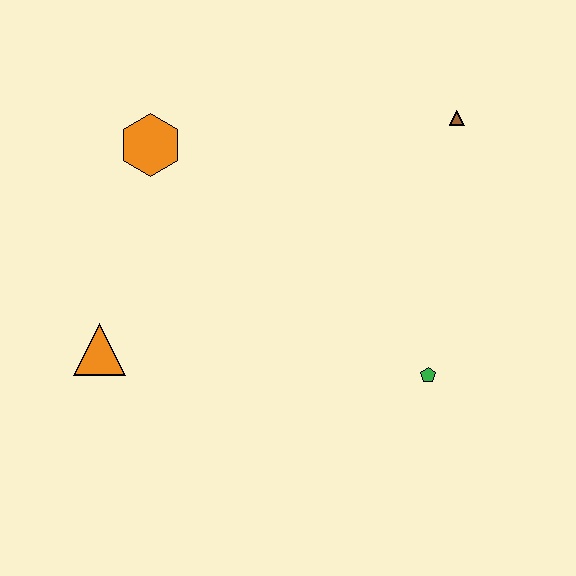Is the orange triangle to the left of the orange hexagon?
Yes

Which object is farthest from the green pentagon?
The orange hexagon is farthest from the green pentagon.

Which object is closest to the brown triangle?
The green pentagon is closest to the brown triangle.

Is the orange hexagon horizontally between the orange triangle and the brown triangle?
Yes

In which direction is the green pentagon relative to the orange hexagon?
The green pentagon is to the right of the orange hexagon.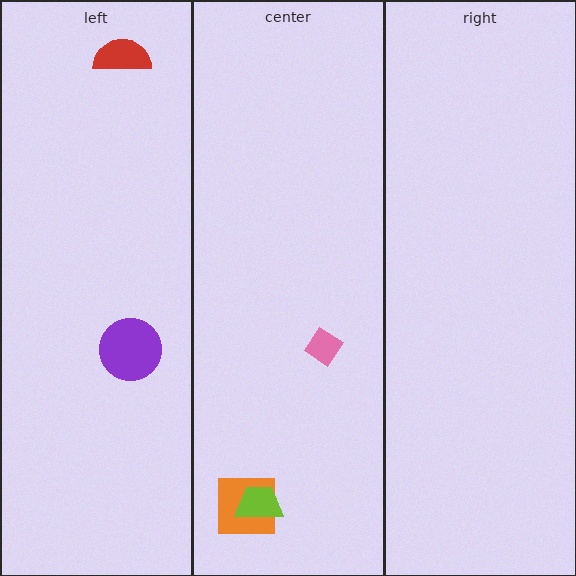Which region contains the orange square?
The center region.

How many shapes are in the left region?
2.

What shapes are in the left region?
The red semicircle, the purple circle.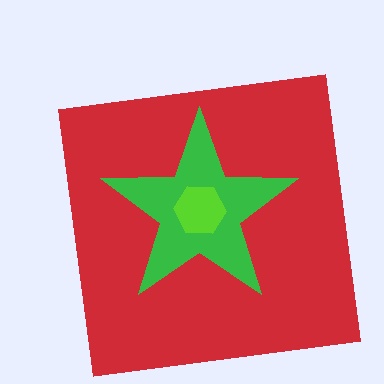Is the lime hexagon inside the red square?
Yes.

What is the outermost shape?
The red square.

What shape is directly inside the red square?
The green star.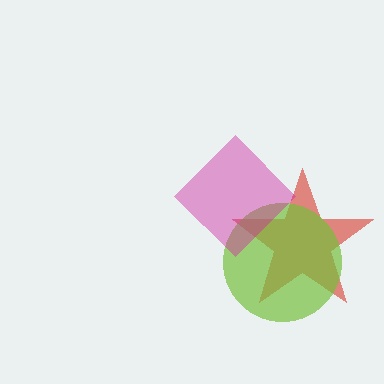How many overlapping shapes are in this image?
There are 3 overlapping shapes in the image.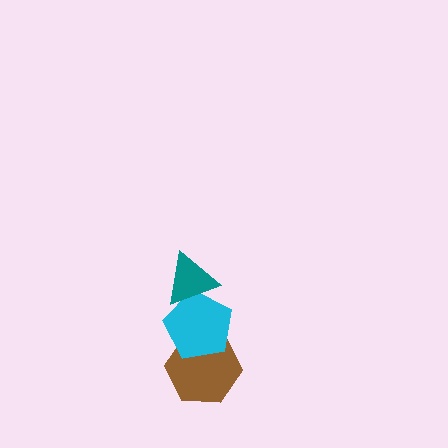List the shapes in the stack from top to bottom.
From top to bottom: the teal triangle, the cyan pentagon, the brown hexagon.